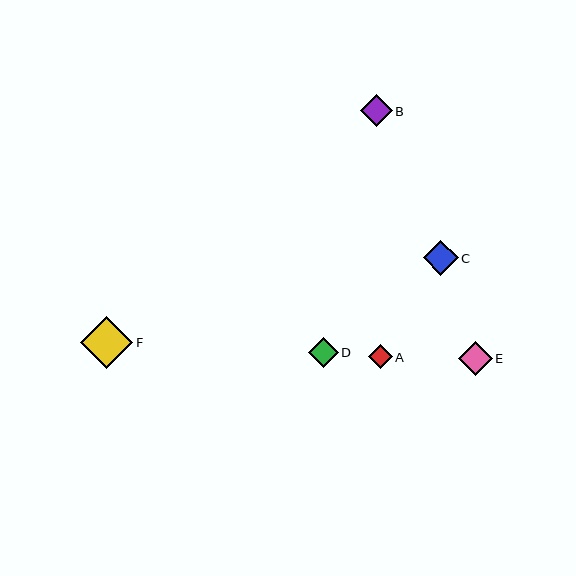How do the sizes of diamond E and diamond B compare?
Diamond E and diamond B are approximately the same size.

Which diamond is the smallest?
Diamond A is the smallest with a size of approximately 24 pixels.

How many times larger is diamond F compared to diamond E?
Diamond F is approximately 1.5 times the size of diamond E.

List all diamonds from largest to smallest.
From largest to smallest: F, C, E, B, D, A.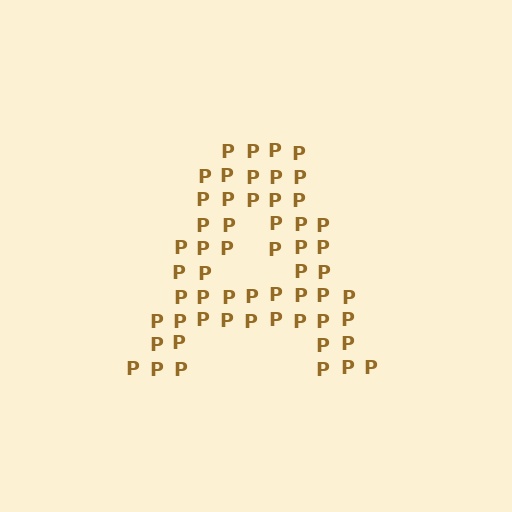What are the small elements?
The small elements are letter P's.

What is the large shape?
The large shape is the letter A.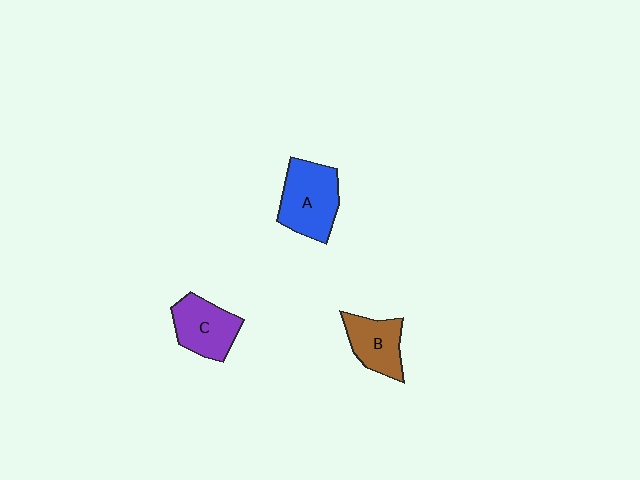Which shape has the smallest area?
Shape B (brown).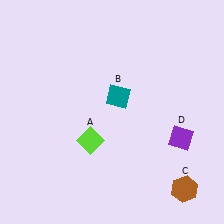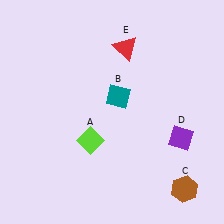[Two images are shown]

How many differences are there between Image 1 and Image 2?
There is 1 difference between the two images.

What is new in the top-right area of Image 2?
A red triangle (E) was added in the top-right area of Image 2.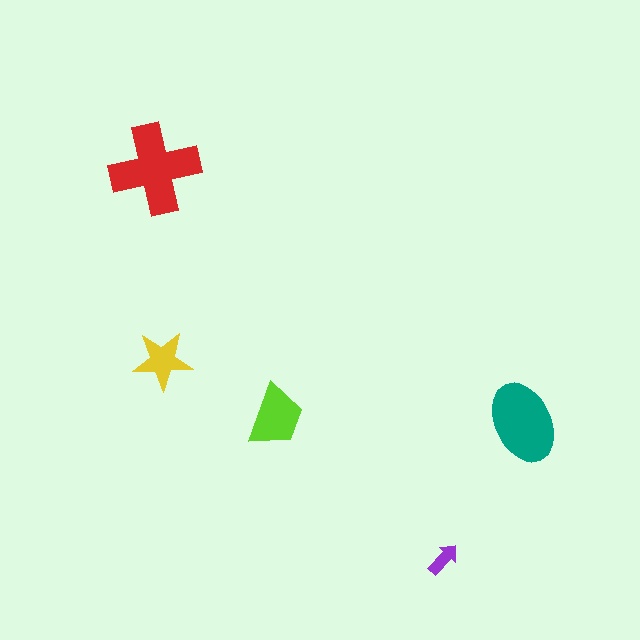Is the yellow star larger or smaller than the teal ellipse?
Smaller.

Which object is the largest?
The red cross.